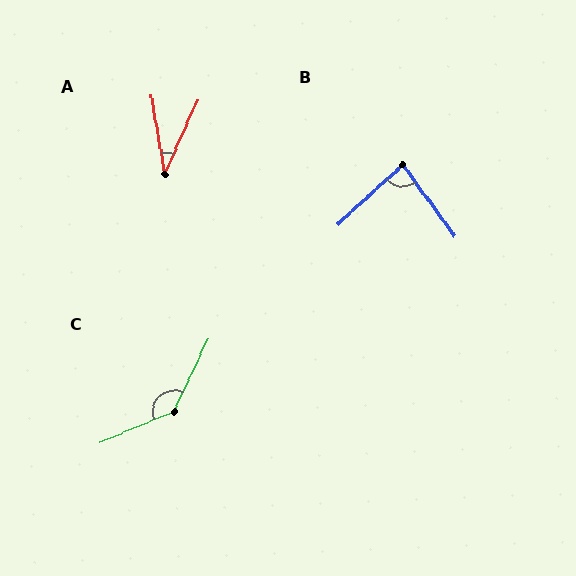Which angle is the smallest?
A, at approximately 34 degrees.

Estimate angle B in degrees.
Approximately 83 degrees.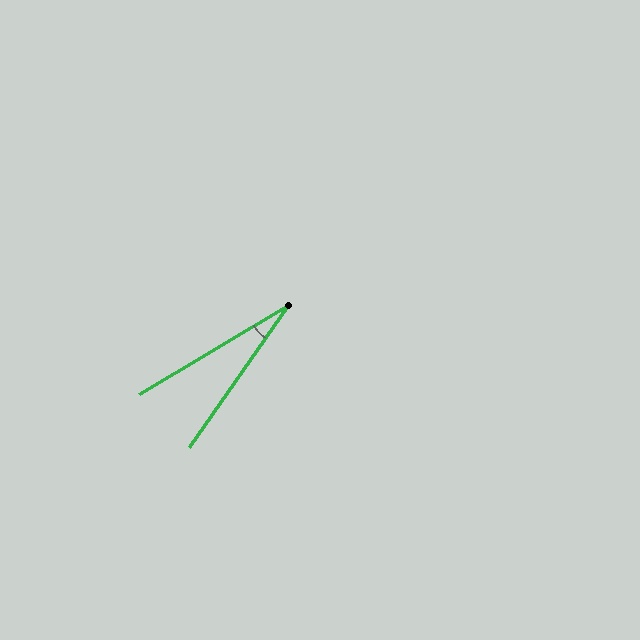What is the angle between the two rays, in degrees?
Approximately 24 degrees.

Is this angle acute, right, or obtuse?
It is acute.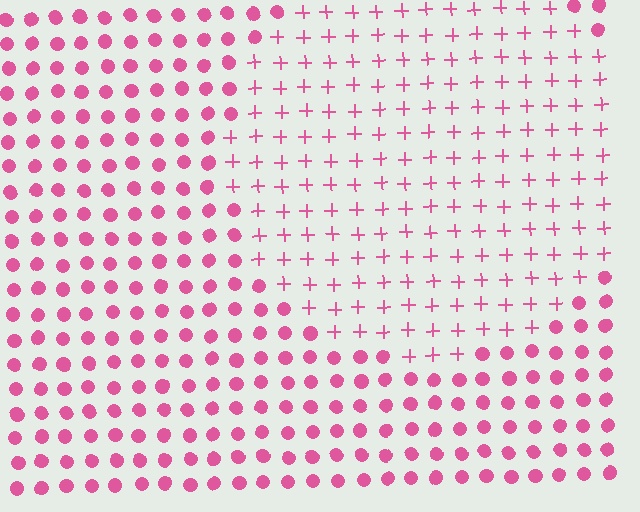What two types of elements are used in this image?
The image uses plus signs inside the circle region and circles outside it.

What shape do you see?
I see a circle.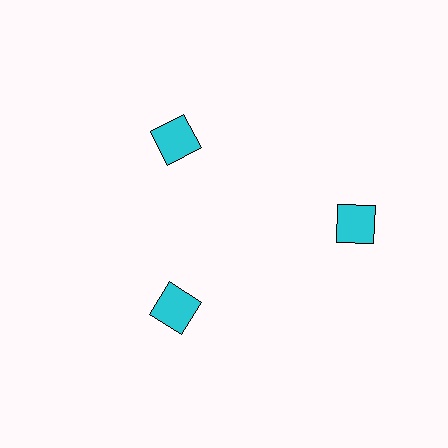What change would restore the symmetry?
The symmetry would be restored by moving it inward, back onto the ring so that all 3 squares sit at equal angles and equal distance from the center.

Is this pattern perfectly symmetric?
No. The 3 cyan squares are arranged in a ring, but one element near the 3 o'clock position is pushed outward from the center, breaking the 3-fold rotational symmetry.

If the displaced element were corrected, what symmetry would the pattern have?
It would have 3-fold rotational symmetry — the pattern would map onto itself every 120 degrees.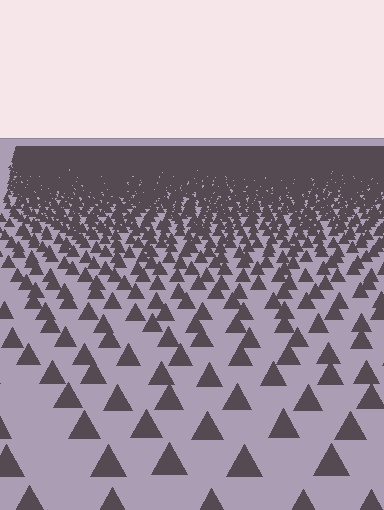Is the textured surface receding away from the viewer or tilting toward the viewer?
The surface is receding away from the viewer. Texture elements get smaller and denser toward the top.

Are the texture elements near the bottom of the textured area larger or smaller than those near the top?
Larger. Near the bottom, elements are closer to the viewer and appear at a bigger on-screen size.